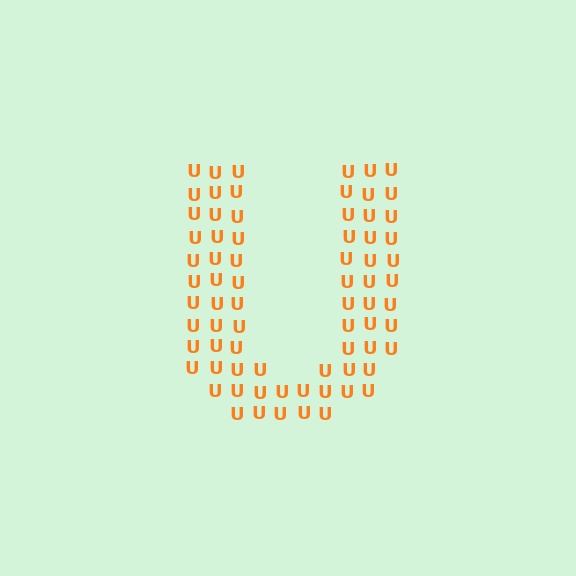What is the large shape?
The large shape is the letter U.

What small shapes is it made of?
It is made of small letter U's.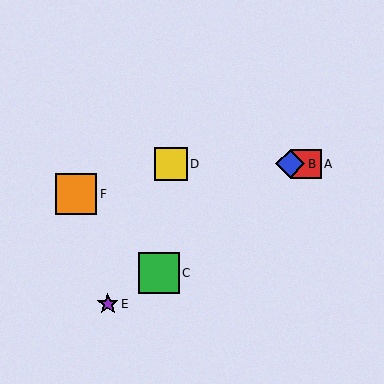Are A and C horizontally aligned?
No, A is at y≈164 and C is at y≈273.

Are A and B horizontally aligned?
Yes, both are at y≈164.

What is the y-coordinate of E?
Object E is at y≈304.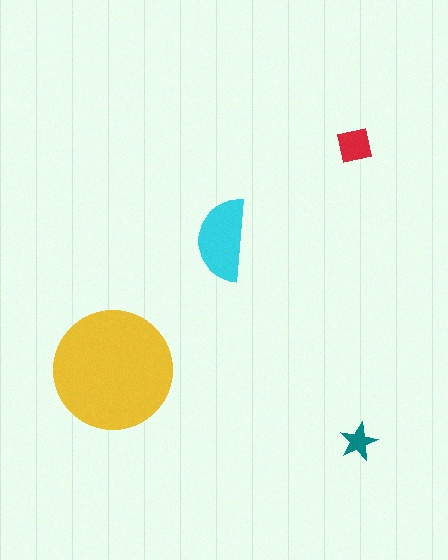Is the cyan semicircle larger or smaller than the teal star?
Larger.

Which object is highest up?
The red square is topmost.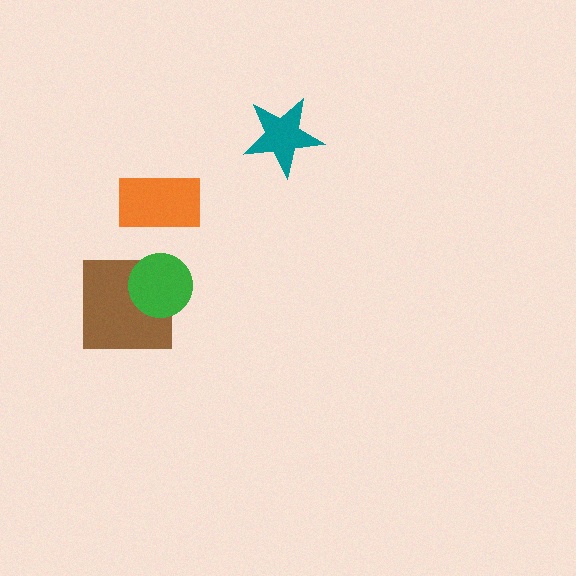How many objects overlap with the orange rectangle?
0 objects overlap with the orange rectangle.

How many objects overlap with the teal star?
0 objects overlap with the teal star.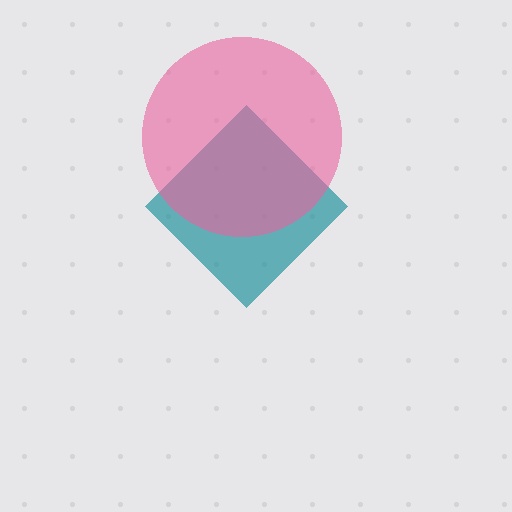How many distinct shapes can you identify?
There are 2 distinct shapes: a teal diamond, a pink circle.